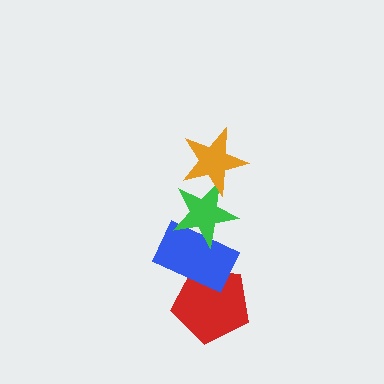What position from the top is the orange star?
The orange star is 1st from the top.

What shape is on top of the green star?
The orange star is on top of the green star.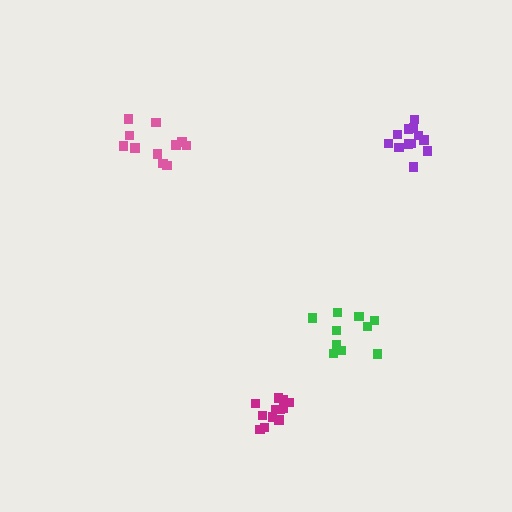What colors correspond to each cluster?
The clusters are colored: green, purple, pink, magenta.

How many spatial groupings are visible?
There are 4 spatial groupings.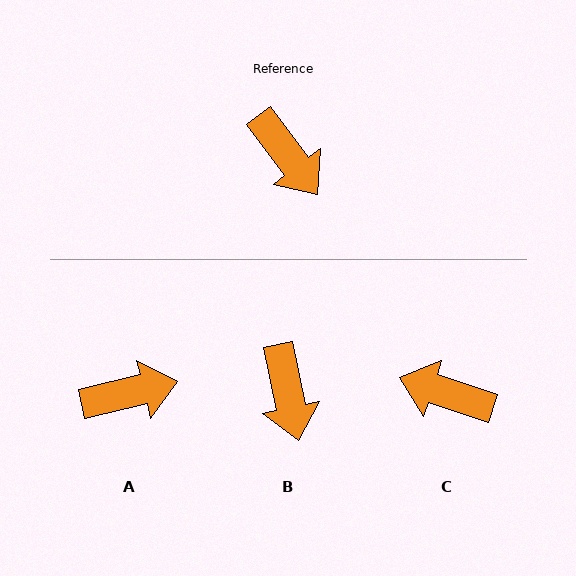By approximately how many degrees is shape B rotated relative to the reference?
Approximately 25 degrees clockwise.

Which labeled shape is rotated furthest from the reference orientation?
C, about 145 degrees away.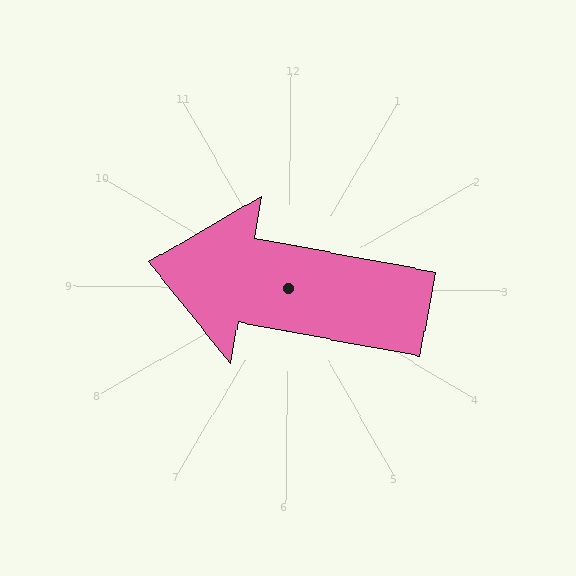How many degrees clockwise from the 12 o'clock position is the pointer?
Approximately 280 degrees.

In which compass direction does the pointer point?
West.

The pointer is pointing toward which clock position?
Roughly 9 o'clock.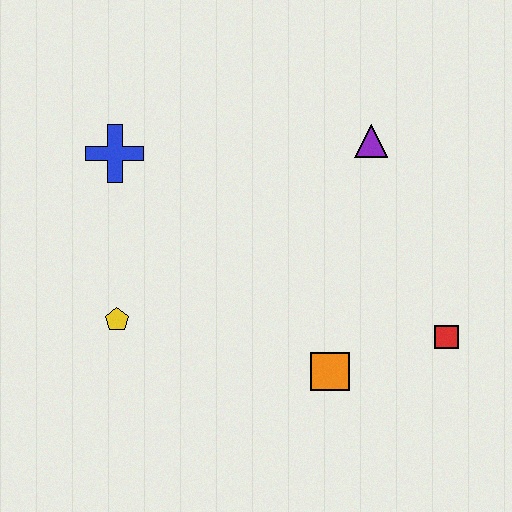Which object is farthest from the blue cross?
The red square is farthest from the blue cross.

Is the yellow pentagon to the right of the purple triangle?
No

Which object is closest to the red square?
The orange square is closest to the red square.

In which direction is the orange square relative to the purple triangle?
The orange square is below the purple triangle.